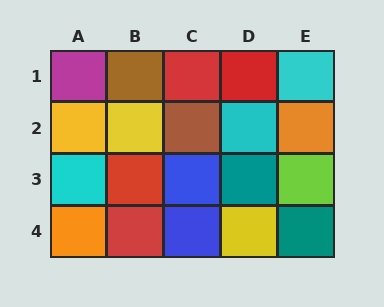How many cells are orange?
2 cells are orange.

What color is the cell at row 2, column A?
Yellow.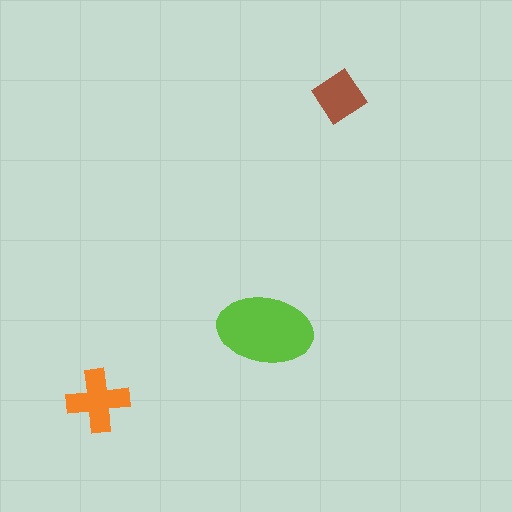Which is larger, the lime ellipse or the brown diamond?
The lime ellipse.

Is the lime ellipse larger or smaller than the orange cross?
Larger.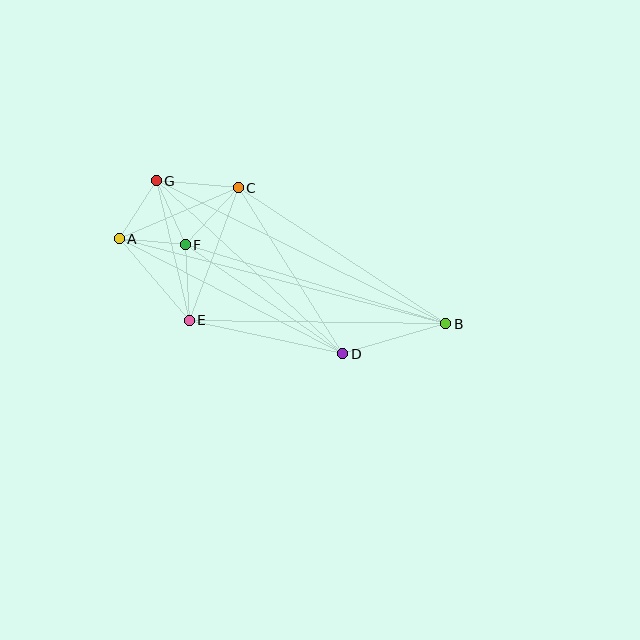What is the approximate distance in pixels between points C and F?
The distance between C and F is approximately 78 pixels.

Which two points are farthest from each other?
Points A and B are farthest from each other.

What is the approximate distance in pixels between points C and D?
The distance between C and D is approximately 196 pixels.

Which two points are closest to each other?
Points A and F are closest to each other.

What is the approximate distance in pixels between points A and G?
The distance between A and G is approximately 69 pixels.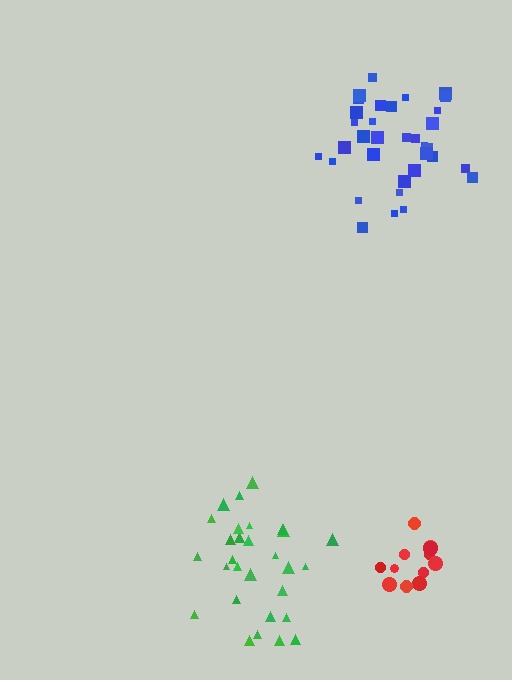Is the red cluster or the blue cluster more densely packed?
Blue.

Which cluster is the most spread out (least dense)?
Green.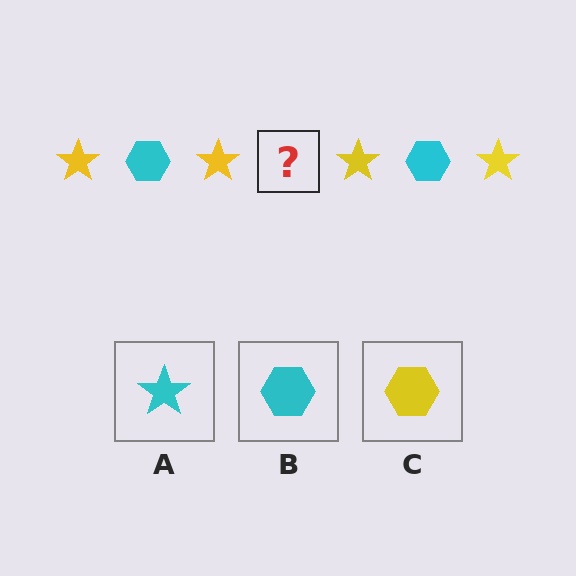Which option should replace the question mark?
Option B.